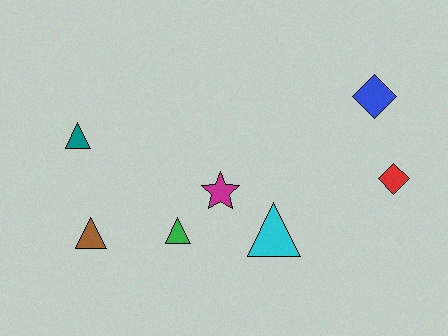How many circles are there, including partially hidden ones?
There are no circles.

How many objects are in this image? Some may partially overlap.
There are 7 objects.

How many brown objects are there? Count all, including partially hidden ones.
There is 1 brown object.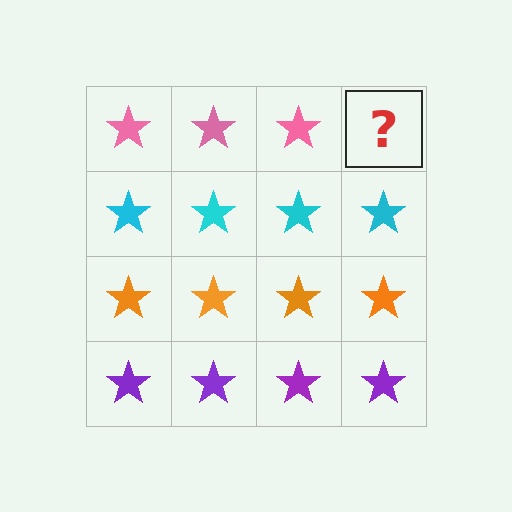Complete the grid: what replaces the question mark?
The question mark should be replaced with a pink star.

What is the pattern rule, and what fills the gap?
The rule is that each row has a consistent color. The gap should be filled with a pink star.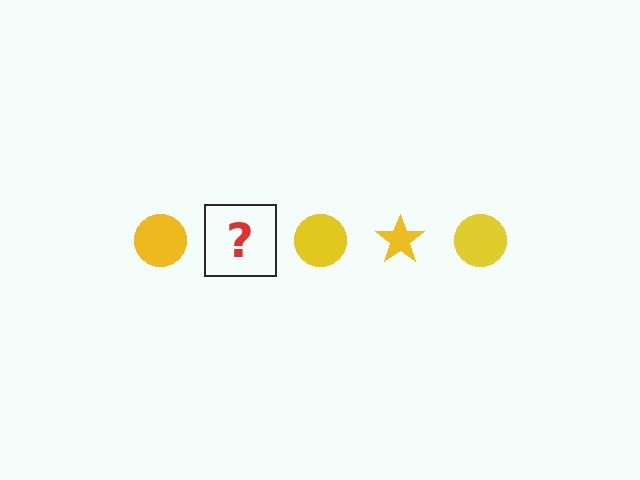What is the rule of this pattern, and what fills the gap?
The rule is that the pattern cycles through circle, star shapes in yellow. The gap should be filled with a yellow star.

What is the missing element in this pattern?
The missing element is a yellow star.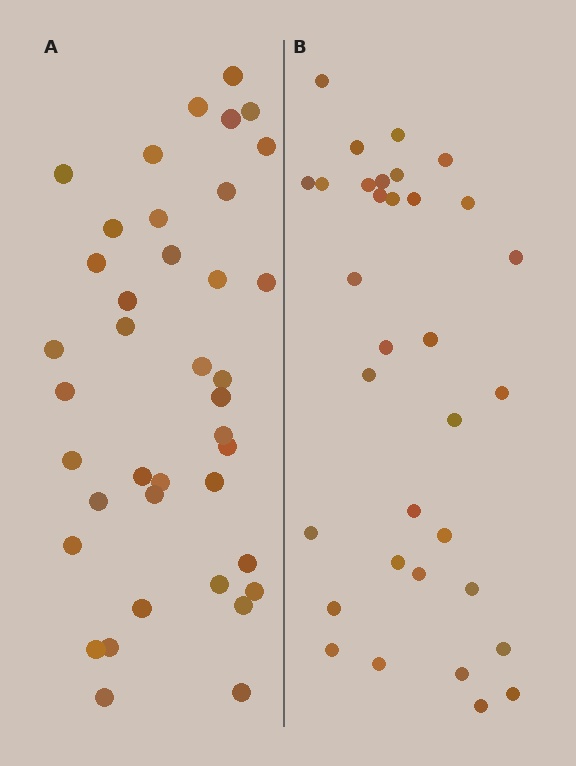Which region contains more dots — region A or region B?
Region A (the left region) has more dots.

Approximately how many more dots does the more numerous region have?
Region A has about 6 more dots than region B.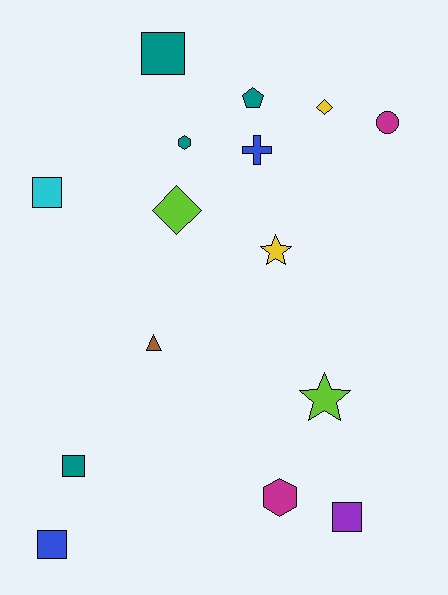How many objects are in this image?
There are 15 objects.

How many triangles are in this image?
There is 1 triangle.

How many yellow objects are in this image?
There are 2 yellow objects.